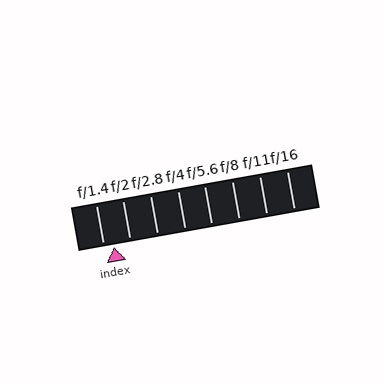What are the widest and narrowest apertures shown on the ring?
The widest aperture shown is f/1.4 and the narrowest is f/16.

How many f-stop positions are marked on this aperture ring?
There are 8 f-stop positions marked.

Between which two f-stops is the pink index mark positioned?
The index mark is between f/1.4 and f/2.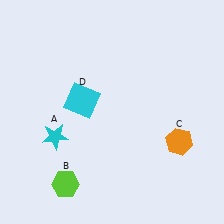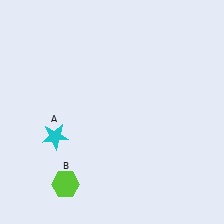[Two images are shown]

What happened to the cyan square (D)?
The cyan square (D) was removed in Image 2. It was in the top-left area of Image 1.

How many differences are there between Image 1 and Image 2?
There are 2 differences between the two images.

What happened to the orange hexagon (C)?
The orange hexagon (C) was removed in Image 2. It was in the bottom-right area of Image 1.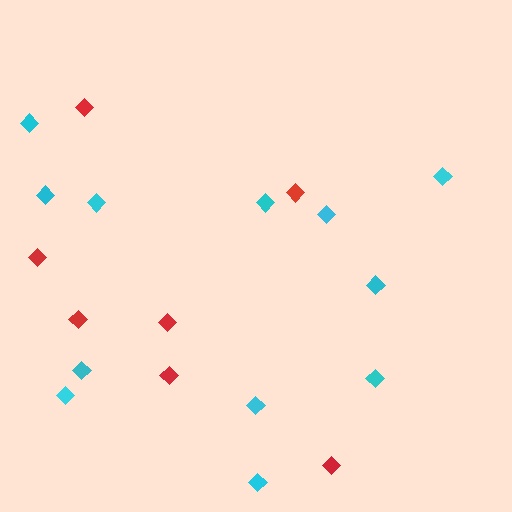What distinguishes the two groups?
There are 2 groups: one group of cyan diamonds (12) and one group of red diamonds (7).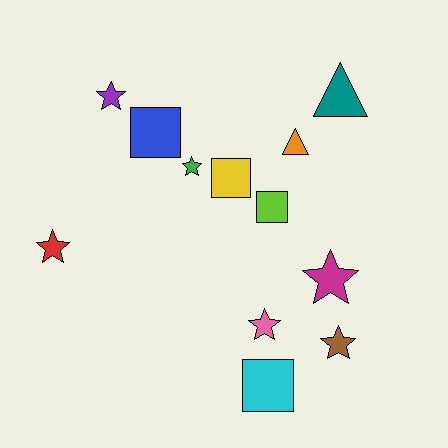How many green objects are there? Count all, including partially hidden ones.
There is 1 green object.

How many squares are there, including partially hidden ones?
There are 4 squares.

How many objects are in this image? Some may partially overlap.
There are 12 objects.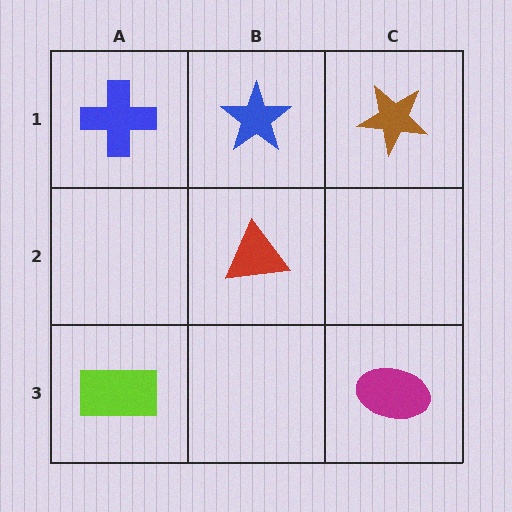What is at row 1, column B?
A blue star.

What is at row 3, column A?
A lime rectangle.